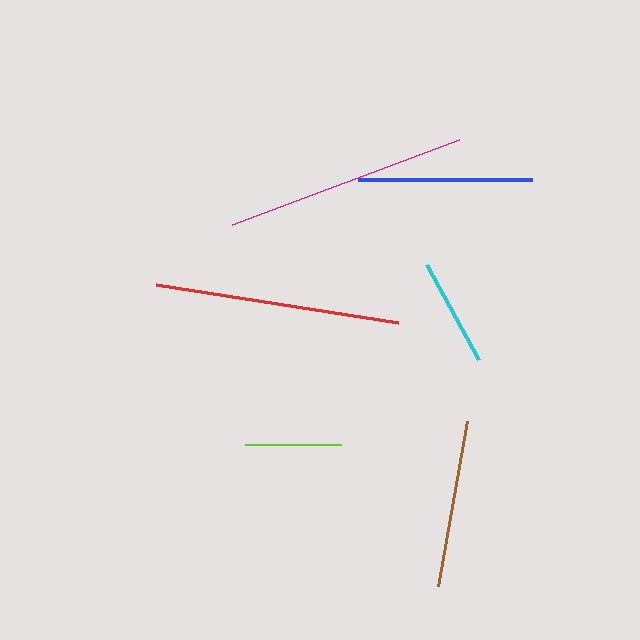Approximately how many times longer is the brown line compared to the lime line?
The brown line is approximately 1.7 times the length of the lime line.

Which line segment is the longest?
The red line is the longest at approximately 245 pixels.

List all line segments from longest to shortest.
From longest to shortest: red, magenta, blue, brown, cyan, lime.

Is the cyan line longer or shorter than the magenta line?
The magenta line is longer than the cyan line.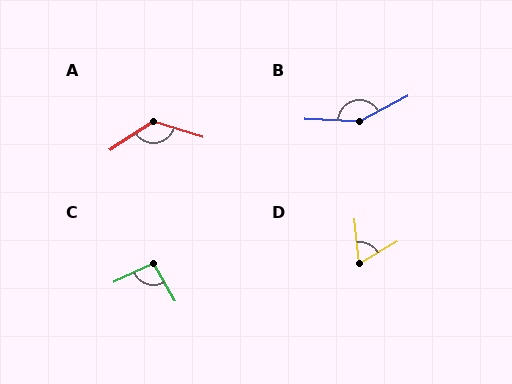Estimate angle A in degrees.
Approximately 129 degrees.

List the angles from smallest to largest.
D (66°), C (95°), A (129°), B (149°).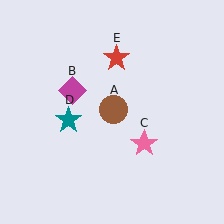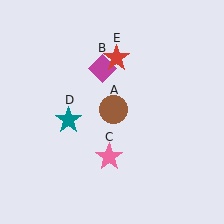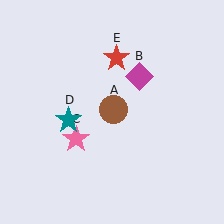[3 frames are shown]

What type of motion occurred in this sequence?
The magenta diamond (object B), pink star (object C) rotated clockwise around the center of the scene.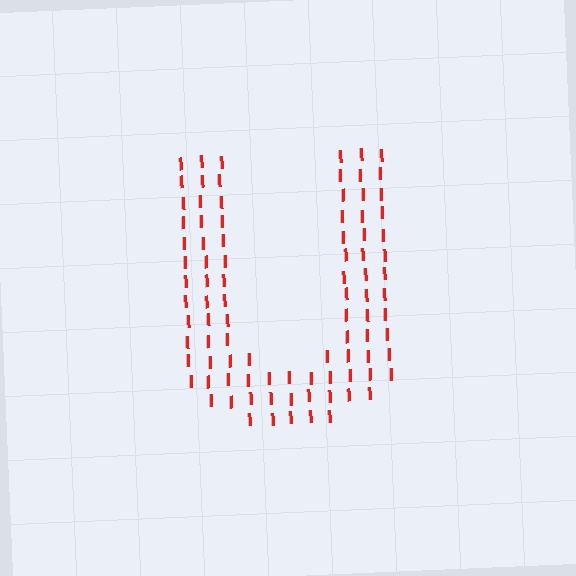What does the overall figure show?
The overall figure shows the letter U.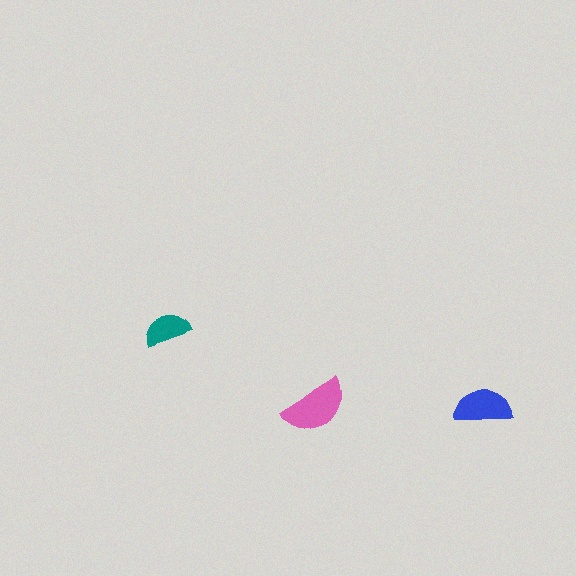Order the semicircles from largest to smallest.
the pink one, the blue one, the teal one.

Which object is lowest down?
The blue semicircle is bottommost.